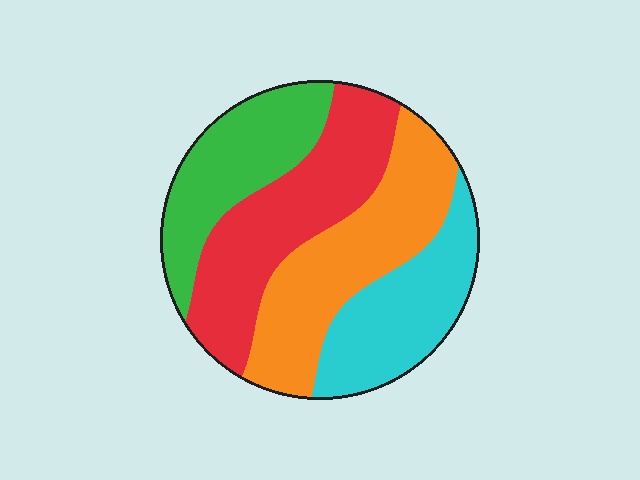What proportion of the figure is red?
Red takes up between a quarter and a half of the figure.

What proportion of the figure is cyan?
Cyan takes up between a sixth and a third of the figure.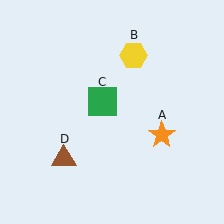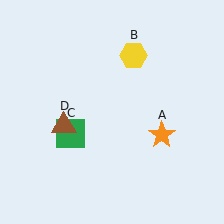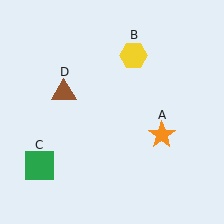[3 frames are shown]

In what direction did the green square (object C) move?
The green square (object C) moved down and to the left.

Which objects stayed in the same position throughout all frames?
Orange star (object A) and yellow hexagon (object B) remained stationary.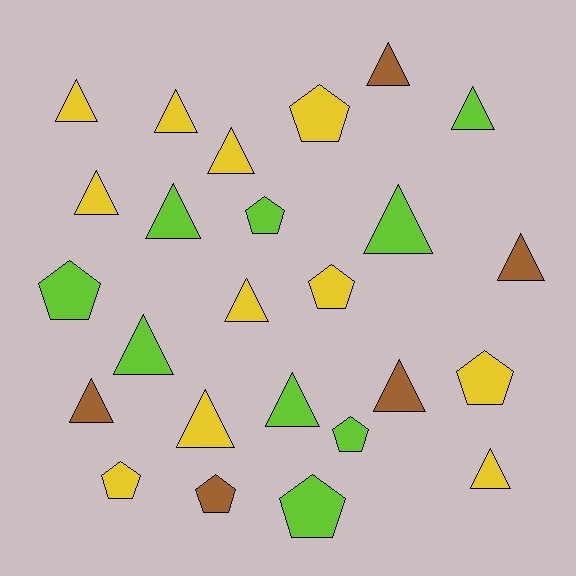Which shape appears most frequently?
Triangle, with 16 objects.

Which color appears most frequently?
Yellow, with 11 objects.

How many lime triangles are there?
There are 5 lime triangles.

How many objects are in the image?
There are 25 objects.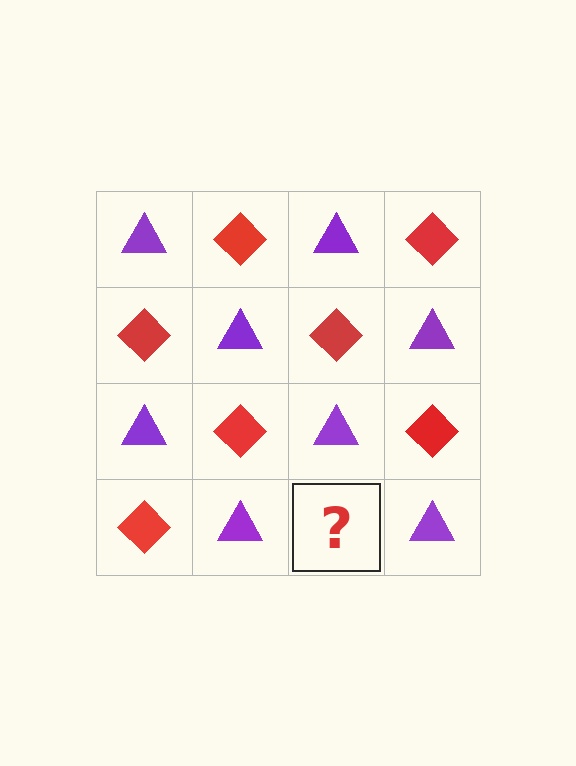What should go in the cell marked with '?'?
The missing cell should contain a red diamond.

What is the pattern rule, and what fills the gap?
The rule is that it alternates purple triangle and red diamond in a checkerboard pattern. The gap should be filled with a red diamond.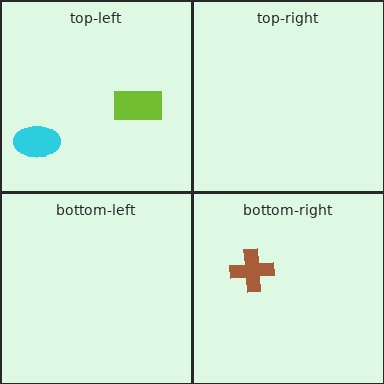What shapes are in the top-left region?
The lime rectangle, the cyan ellipse.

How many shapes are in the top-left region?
2.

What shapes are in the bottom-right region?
The brown cross.